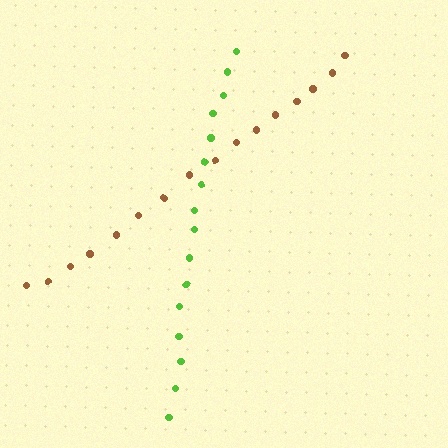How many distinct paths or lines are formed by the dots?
There are 2 distinct paths.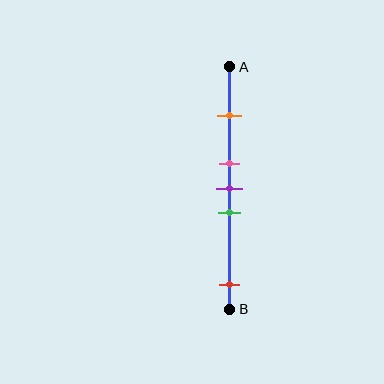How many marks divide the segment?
There are 5 marks dividing the segment.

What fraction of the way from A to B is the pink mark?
The pink mark is approximately 40% (0.4) of the way from A to B.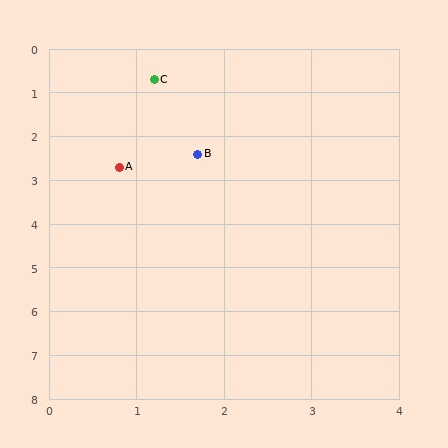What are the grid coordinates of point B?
Point B is at approximately (1.7, 2.4).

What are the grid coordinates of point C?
Point C is at approximately (1.2, 0.7).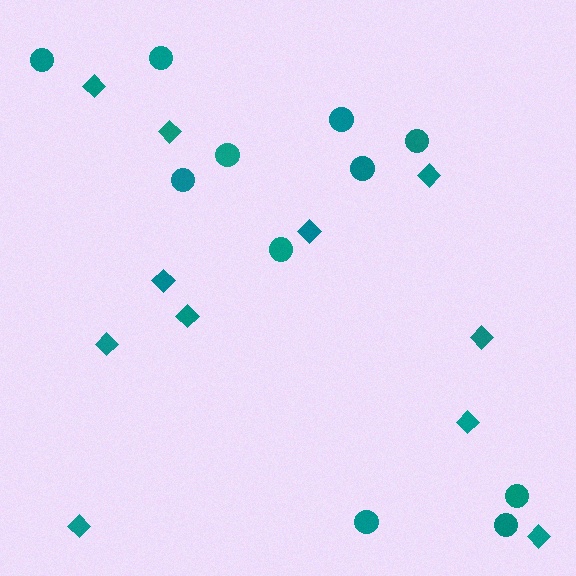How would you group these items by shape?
There are 2 groups: one group of diamonds (11) and one group of circles (11).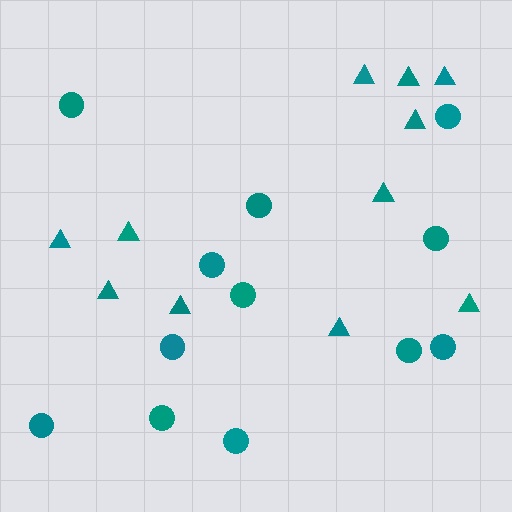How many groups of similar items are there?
There are 2 groups: one group of circles (12) and one group of triangles (11).